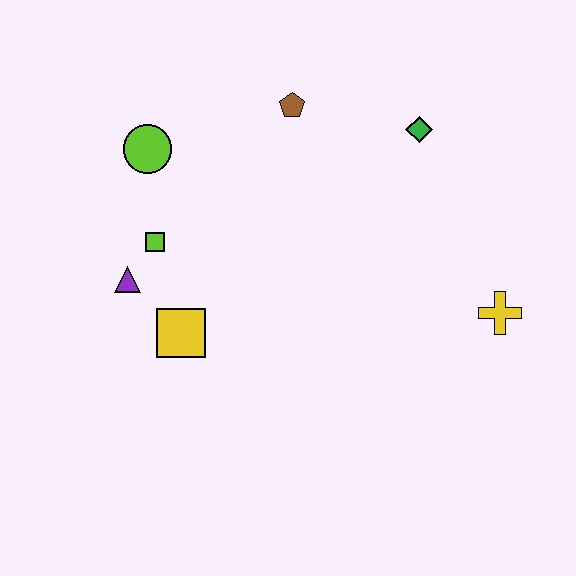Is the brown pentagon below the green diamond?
No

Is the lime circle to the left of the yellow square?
Yes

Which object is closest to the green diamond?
The brown pentagon is closest to the green diamond.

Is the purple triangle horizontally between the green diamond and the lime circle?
No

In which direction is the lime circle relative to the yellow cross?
The lime circle is to the left of the yellow cross.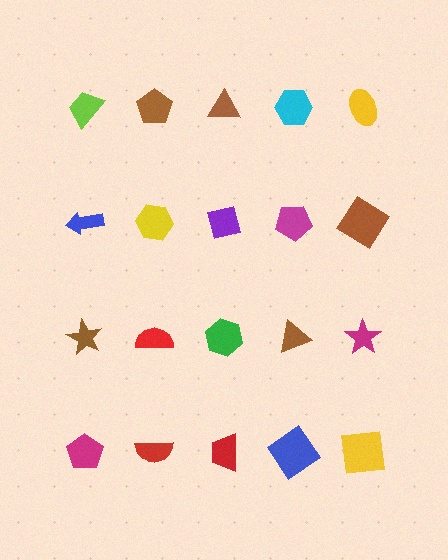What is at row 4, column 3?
A red trapezoid.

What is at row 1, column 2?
A brown pentagon.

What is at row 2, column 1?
A blue arrow.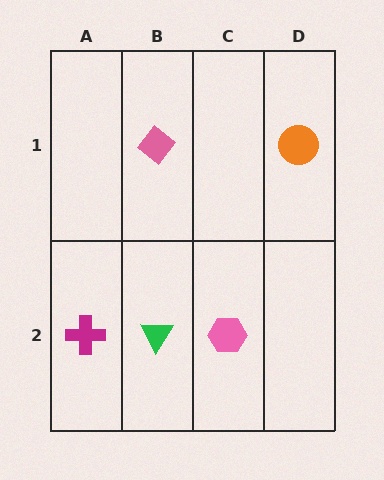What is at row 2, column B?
A green triangle.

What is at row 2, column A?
A magenta cross.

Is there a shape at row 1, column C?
No, that cell is empty.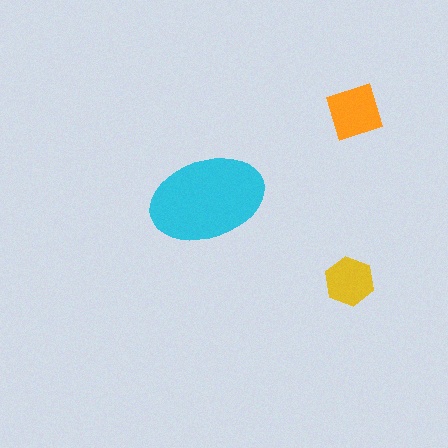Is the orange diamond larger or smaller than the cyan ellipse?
Smaller.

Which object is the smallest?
The yellow hexagon.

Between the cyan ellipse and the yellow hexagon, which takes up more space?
The cyan ellipse.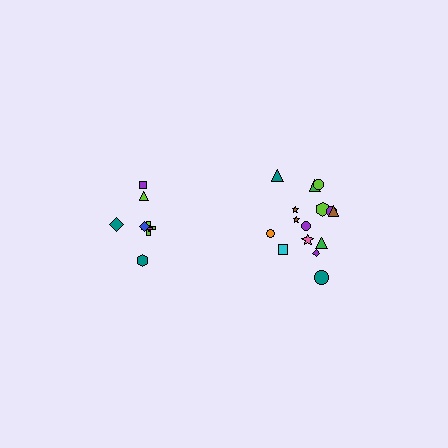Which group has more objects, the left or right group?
The right group.